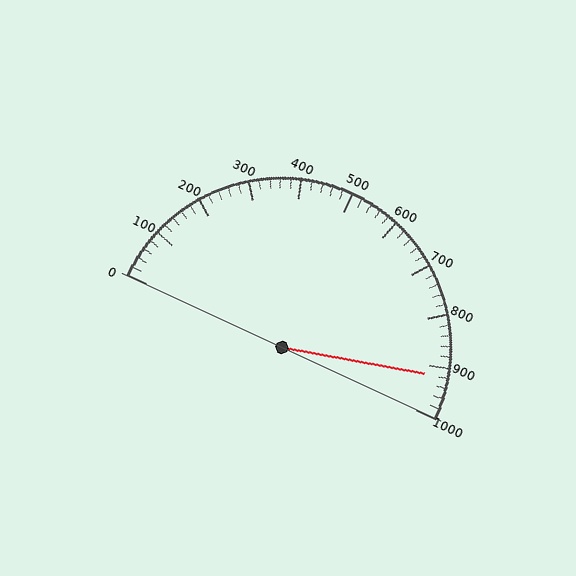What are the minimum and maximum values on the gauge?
The gauge ranges from 0 to 1000.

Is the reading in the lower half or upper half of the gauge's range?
The reading is in the upper half of the range (0 to 1000).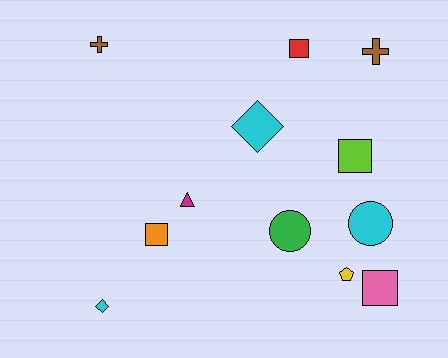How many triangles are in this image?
There is 1 triangle.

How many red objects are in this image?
There is 1 red object.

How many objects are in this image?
There are 12 objects.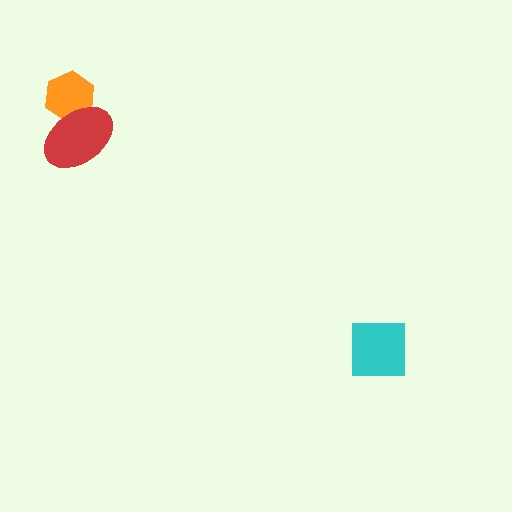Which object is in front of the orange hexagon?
The red ellipse is in front of the orange hexagon.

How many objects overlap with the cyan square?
0 objects overlap with the cyan square.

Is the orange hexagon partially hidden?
Yes, it is partially covered by another shape.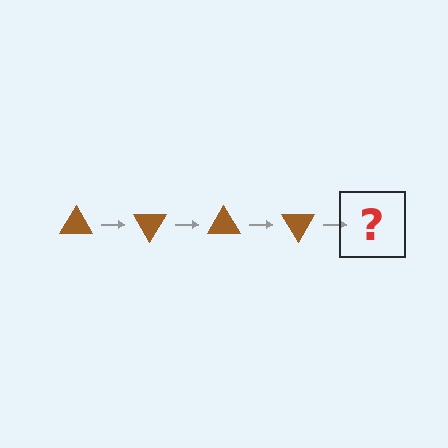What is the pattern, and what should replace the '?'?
The pattern is that the triangle rotates 60 degrees each step. The '?' should be a brown triangle rotated 240 degrees.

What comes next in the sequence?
The next element should be a brown triangle rotated 240 degrees.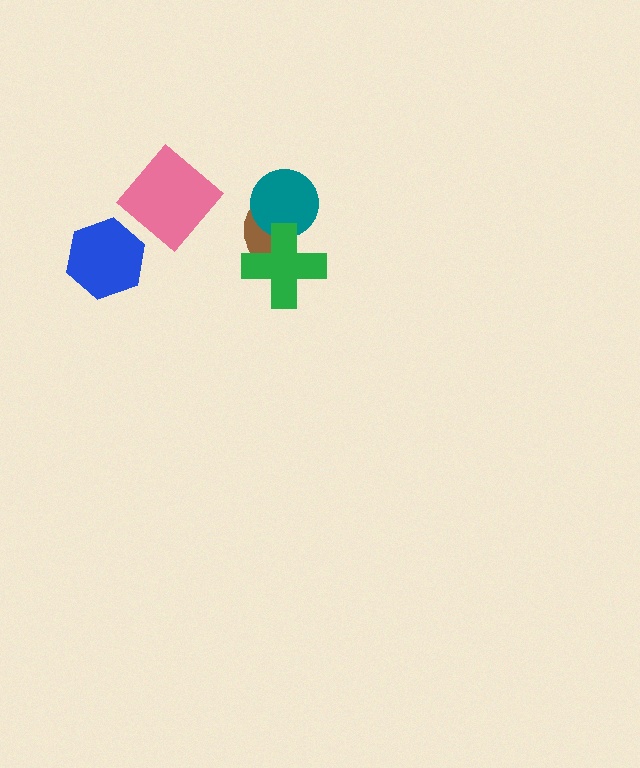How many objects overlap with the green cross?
2 objects overlap with the green cross.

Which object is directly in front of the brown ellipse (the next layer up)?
The teal circle is directly in front of the brown ellipse.